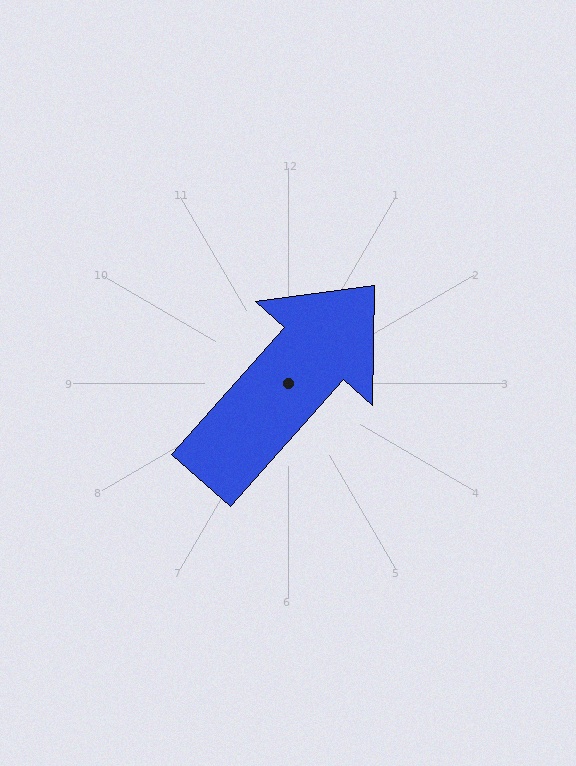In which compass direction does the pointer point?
Northeast.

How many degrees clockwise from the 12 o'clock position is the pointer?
Approximately 42 degrees.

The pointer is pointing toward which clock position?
Roughly 1 o'clock.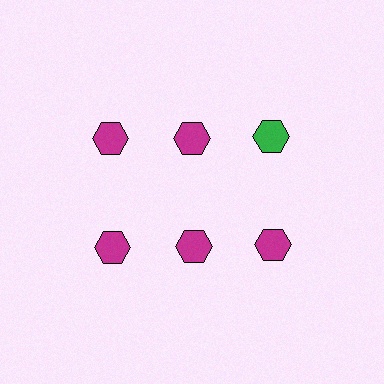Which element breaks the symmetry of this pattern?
The green hexagon in the top row, center column breaks the symmetry. All other shapes are magenta hexagons.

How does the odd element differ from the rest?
It has a different color: green instead of magenta.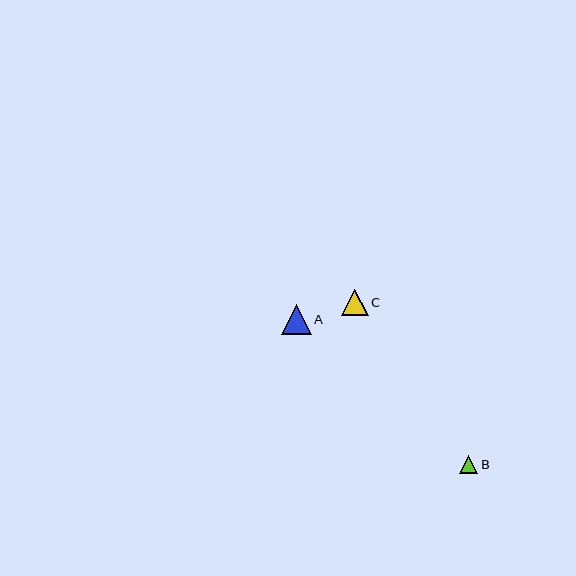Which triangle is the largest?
Triangle A is the largest with a size of approximately 30 pixels.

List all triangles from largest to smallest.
From largest to smallest: A, C, B.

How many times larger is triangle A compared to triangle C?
Triangle A is approximately 1.1 times the size of triangle C.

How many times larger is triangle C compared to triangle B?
Triangle C is approximately 1.5 times the size of triangle B.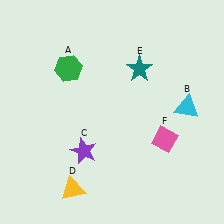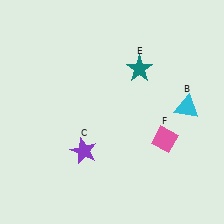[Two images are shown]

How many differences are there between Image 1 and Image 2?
There are 2 differences between the two images.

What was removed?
The green hexagon (A), the yellow triangle (D) were removed in Image 2.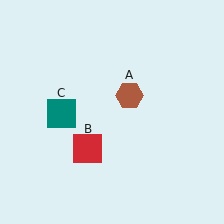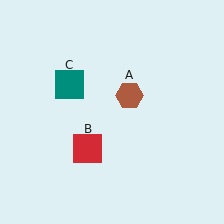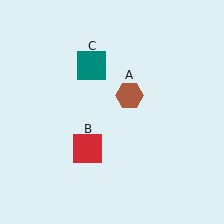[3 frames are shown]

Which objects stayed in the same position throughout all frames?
Brown hexagon (object A) and red square (object B) remained stationary.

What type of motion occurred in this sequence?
The teal square (object C) rotated clockwise around the center of the scene.